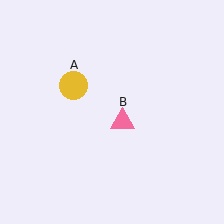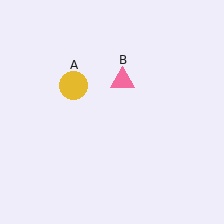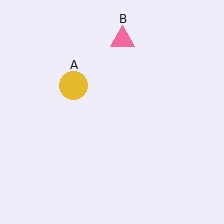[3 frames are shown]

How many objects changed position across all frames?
1 object changed position: pink triangle (object B).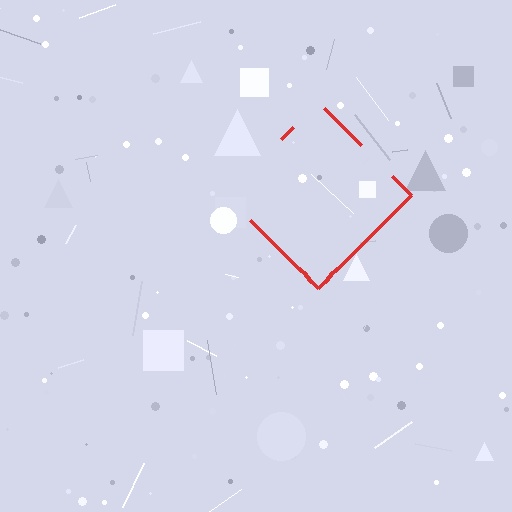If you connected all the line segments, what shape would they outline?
They would outline a diamond.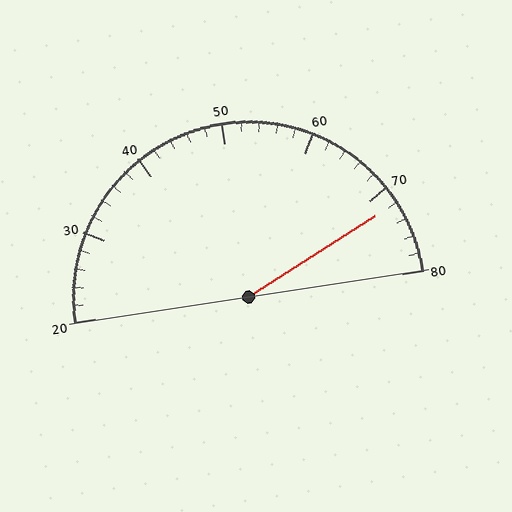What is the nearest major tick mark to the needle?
The nearest major tick mark is 70.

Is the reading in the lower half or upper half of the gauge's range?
The reading is in the upper half of the range (20 to 80).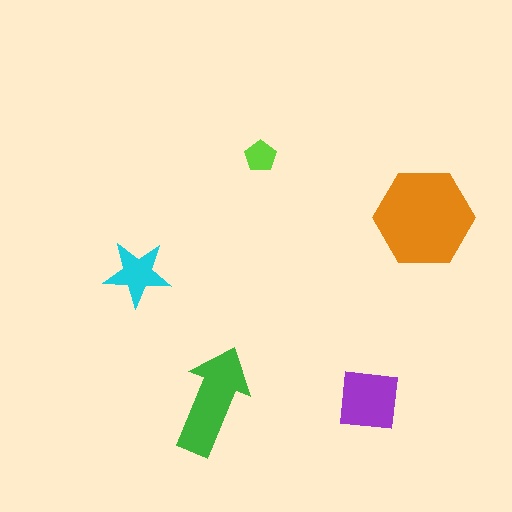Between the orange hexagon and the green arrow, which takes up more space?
The orange hexagon.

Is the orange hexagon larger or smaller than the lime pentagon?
Larger.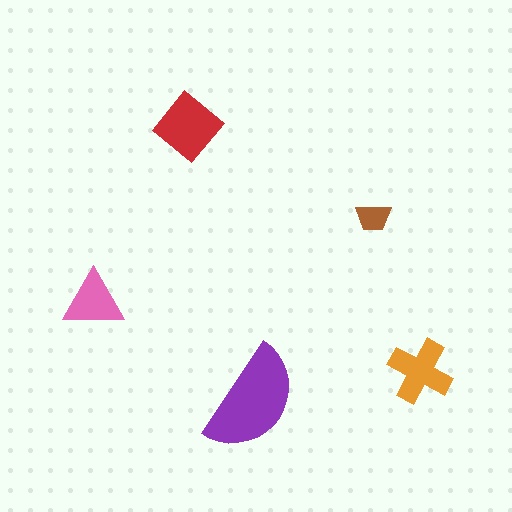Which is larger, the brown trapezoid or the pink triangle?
The pink triangle.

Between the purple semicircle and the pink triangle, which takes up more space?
The purple semicircle.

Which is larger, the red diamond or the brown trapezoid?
The red diamond.